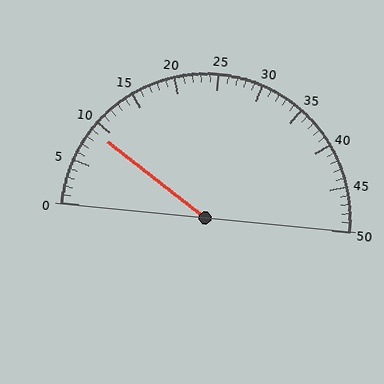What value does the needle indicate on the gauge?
The needle indicates approximately 9.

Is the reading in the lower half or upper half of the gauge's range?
The reading is in the lower half of the range (0 to 50).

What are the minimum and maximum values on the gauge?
The gauge ranges from 0 to 50.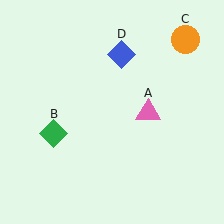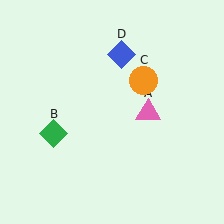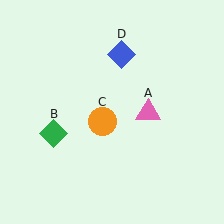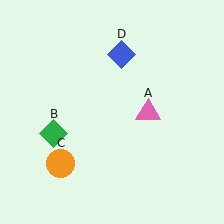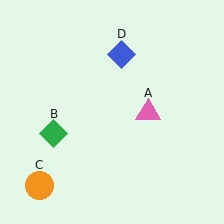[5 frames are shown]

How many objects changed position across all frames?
1 object changed position: orange circle (object C).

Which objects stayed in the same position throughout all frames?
Pink triangle (object A) and green diamond (object B) and blue diamond (object D) remained stationary.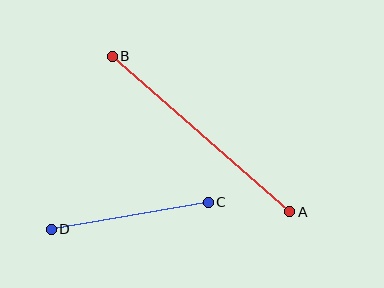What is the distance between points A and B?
The distance is approximately 236 pixels.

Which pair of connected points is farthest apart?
Points A and B are farthest apart.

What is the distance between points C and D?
The distance is approximately 159 pixels.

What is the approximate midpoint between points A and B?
The midpoint is at approximately (201, 134) pixels.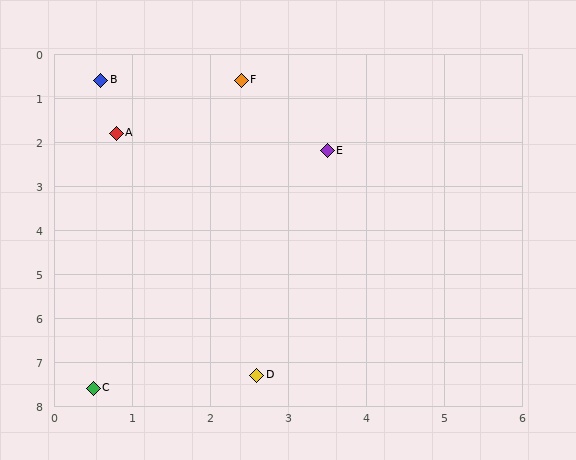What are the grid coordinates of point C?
Point C is at approximately (0.5, 7.6).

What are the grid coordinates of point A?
Point A is at approximately (0.8, 1.8).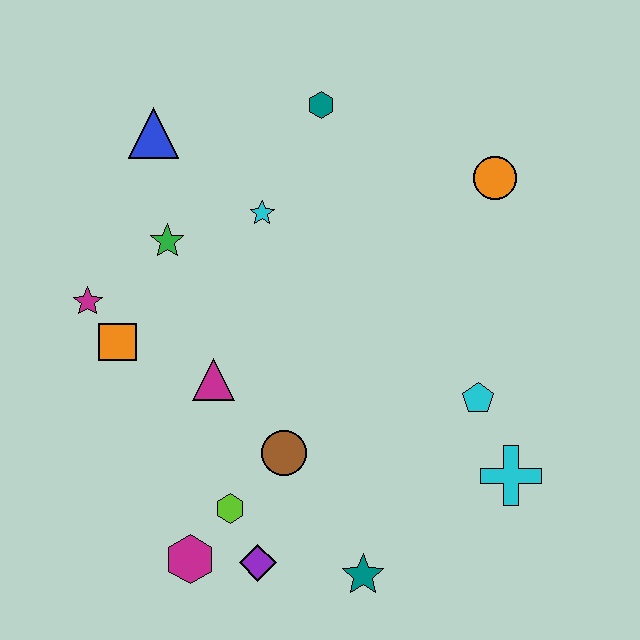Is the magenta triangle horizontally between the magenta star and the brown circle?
Yes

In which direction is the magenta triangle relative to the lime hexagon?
The magenta triangle is above the lime hexagon.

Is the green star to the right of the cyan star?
No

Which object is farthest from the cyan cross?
The blue triangle is farthest from the cyan cross.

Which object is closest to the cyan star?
The green star is closest to the cyan star.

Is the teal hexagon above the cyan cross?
Yes